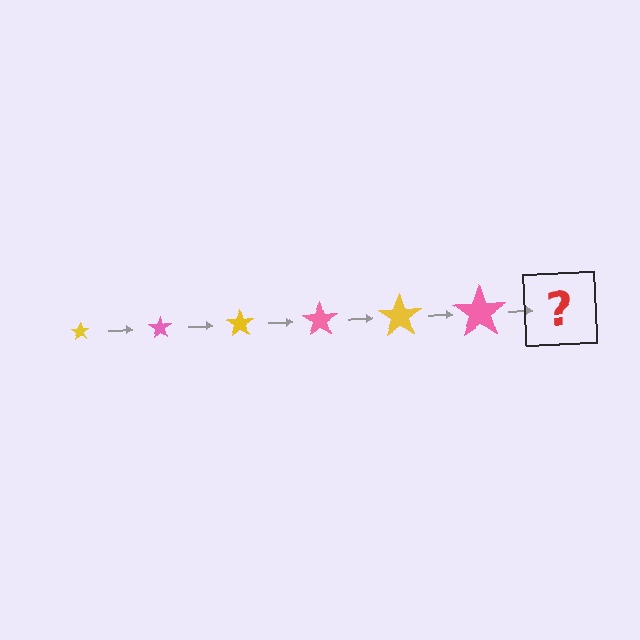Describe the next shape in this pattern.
It should be a yellow star, larger than the previous one.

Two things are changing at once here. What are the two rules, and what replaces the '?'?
The two rules are that the star grows larger each step and the color cycles through yellow and pink. The '?' should be a yellow star, larger than the previous one.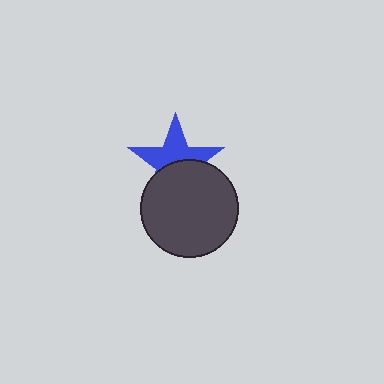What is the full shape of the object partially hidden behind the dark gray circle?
The partially hidden object is a blue star.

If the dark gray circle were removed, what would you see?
You would see the complete blue star.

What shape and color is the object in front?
The object in front is a dark gray circle.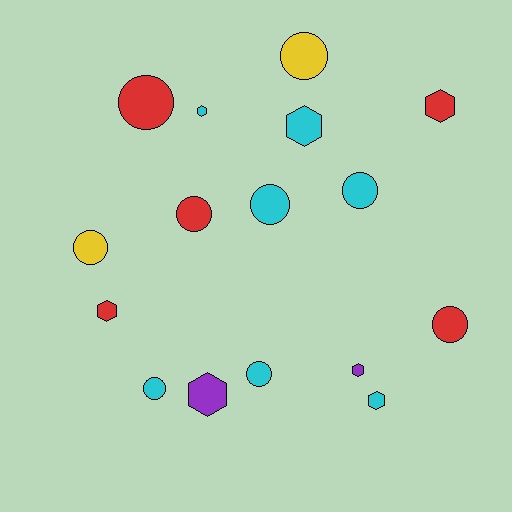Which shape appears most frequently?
Circle, with 9 objects.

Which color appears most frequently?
Cyan, with 7 objects.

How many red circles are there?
There are 3 red circles.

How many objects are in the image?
There are 16 objects.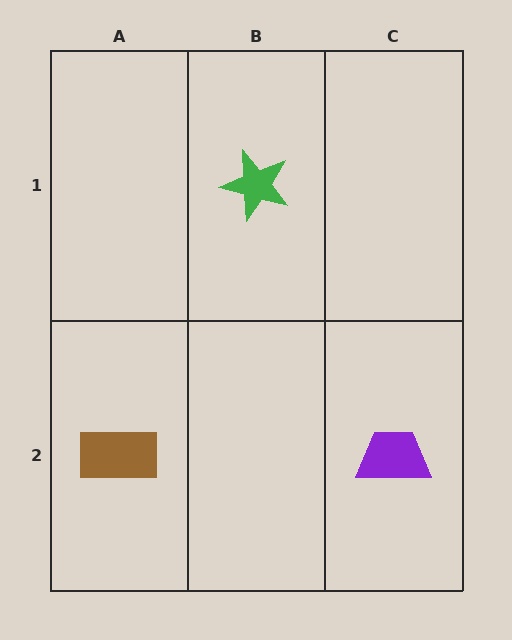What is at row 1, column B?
A green star.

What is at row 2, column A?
A brown rectangle.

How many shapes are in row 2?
2 shapes.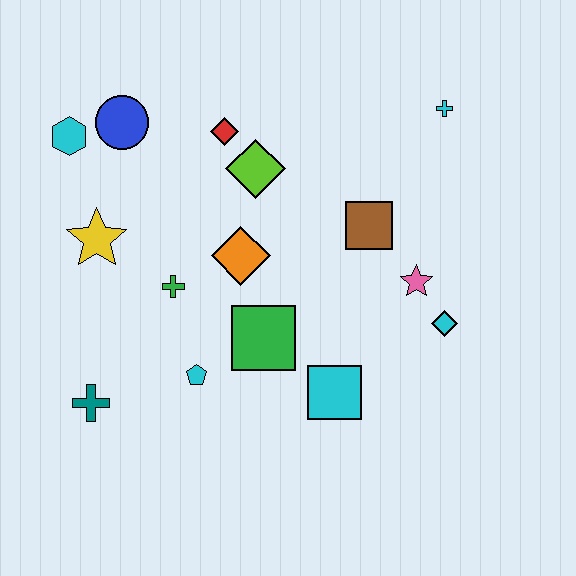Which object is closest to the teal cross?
The cyan pentagon is closest to the teal cross.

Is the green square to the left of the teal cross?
No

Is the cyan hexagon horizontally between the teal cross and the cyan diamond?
No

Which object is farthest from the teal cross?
The cyan cross is farthest from the teal cross.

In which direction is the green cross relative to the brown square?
The green cross is to the left of the brown square.